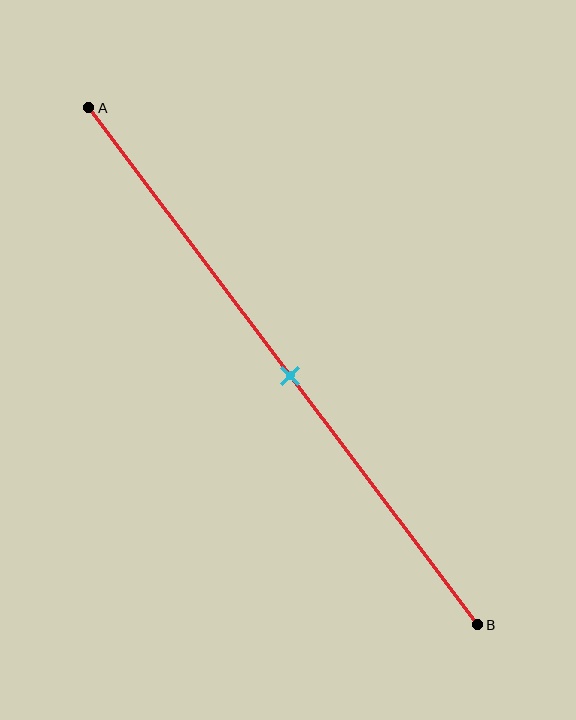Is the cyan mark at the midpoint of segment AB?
Yes, the mark is approximately at the midpoint.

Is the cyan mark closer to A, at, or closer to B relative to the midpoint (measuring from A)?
The cyan mark is approximately at the midpoint of segment AB.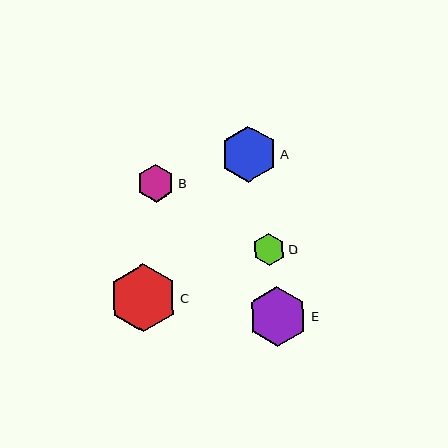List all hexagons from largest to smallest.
From largest to smallest: C, E, A, B, D.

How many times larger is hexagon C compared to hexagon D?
Hexagon C is approximately 2.1 times the size of hexagon D.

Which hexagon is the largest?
Hexagon C is the largest with a size of approximately 68 pixels.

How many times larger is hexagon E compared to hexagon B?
Hexagon E is approximately 1.6 times the size of hexagon B.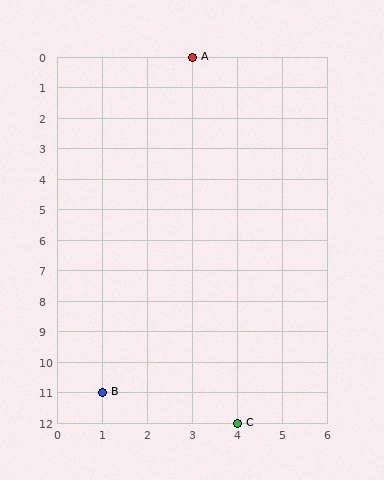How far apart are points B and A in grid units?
Points B and A are 2 columns and 11 rows apart (about 11.2 grid units diagonally).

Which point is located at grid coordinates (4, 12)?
Point C is at (4, 12).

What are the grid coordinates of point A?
Point A is at grid coordinates (3, 0).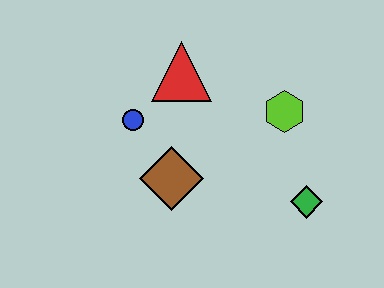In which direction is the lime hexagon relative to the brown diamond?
The lime hexagon is to the right of the brown diamond.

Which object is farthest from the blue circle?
The green diamond is farthest from the blue circle.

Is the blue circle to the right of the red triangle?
No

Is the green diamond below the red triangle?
Yes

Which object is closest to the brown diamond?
The blue circle is closest to the brown diamond.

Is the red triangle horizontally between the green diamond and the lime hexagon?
No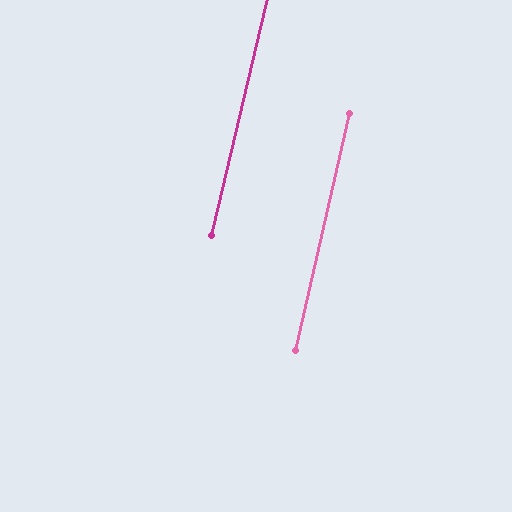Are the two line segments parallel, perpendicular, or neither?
Parallel — their directions differ by only 0.0°.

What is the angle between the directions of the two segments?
Approximately 0 degrees.